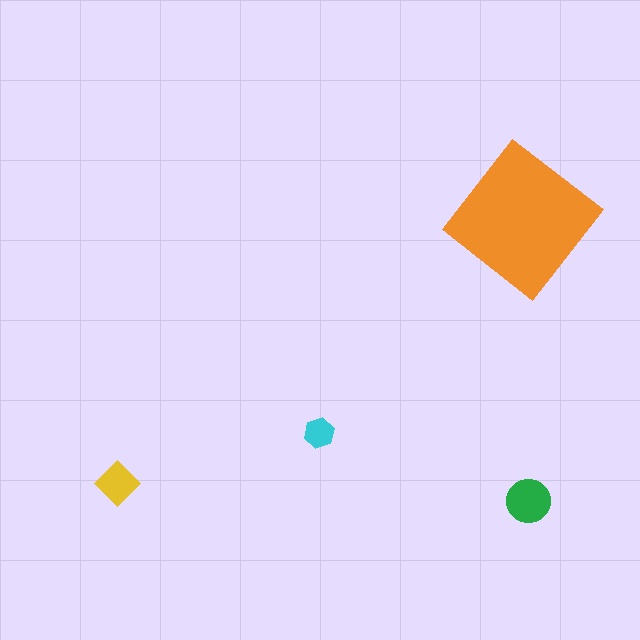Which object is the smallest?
The cyan hexagon.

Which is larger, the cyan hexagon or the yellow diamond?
The yellow diamond.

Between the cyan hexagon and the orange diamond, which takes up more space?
The orange diamond.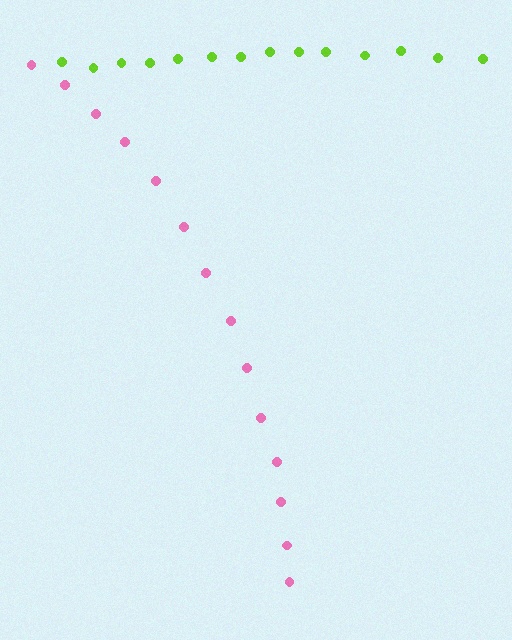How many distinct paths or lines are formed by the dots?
There are 2 distinct paths.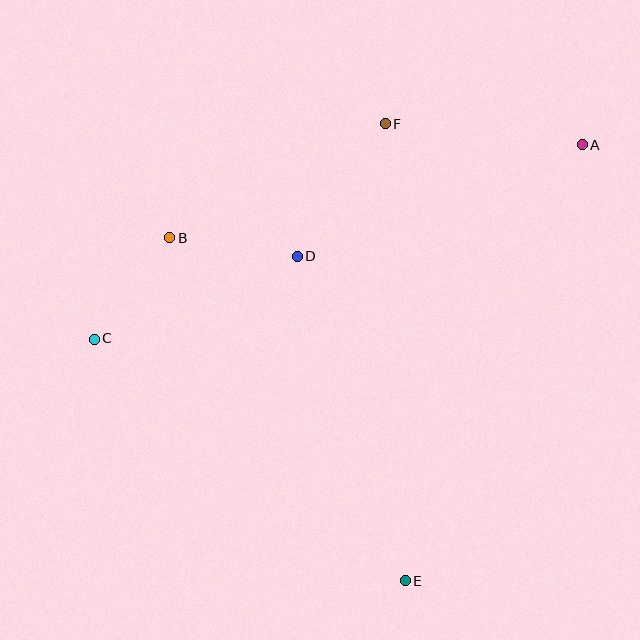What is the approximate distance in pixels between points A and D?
The distance between A and D is approximately 306 pixels.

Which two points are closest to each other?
Points B and C are closest to each other.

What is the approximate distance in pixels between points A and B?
The distance between A and B is approximately 423 pixels.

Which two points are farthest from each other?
Points A and C are farthest from each other.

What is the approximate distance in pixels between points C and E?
The distance between C and E is approximately 394 pixels.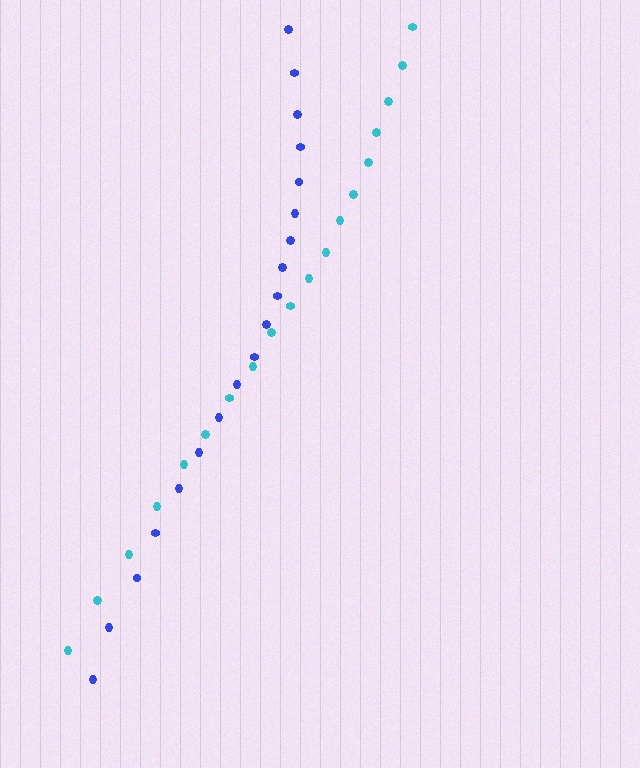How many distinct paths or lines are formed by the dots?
There are 2 distinct paths.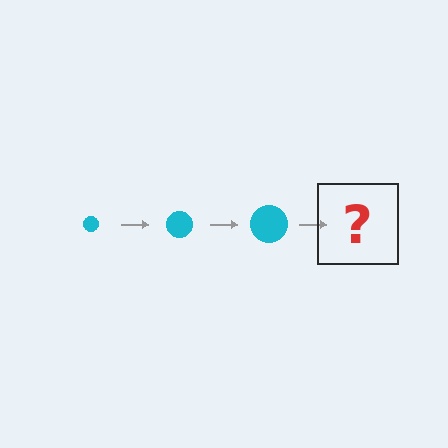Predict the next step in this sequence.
The next step is a cyan circle, larger than the previous one.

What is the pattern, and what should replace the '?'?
The pattern is that the circle gets progressively larger each step. The '?' should be a cyan circle, larger than the previous one.